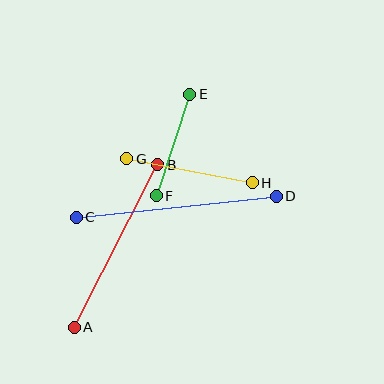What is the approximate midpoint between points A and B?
The midpoint is at approximately (116, 246) pixels.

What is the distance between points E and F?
The distance is approximately 107 pixels.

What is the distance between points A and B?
The distance is approximately 183 pixels.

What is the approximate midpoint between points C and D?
The midpoint is at approximately (176, 207) pixels.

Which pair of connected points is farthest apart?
Points C and D are farthest apart.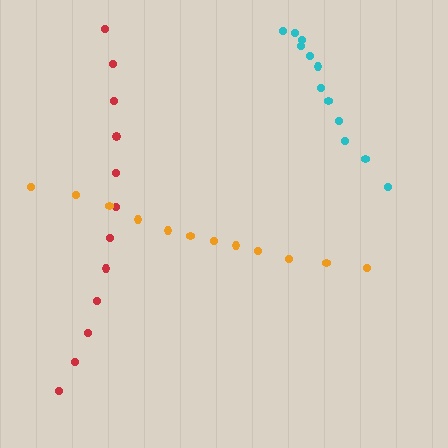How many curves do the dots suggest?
There are 3 distinct paths.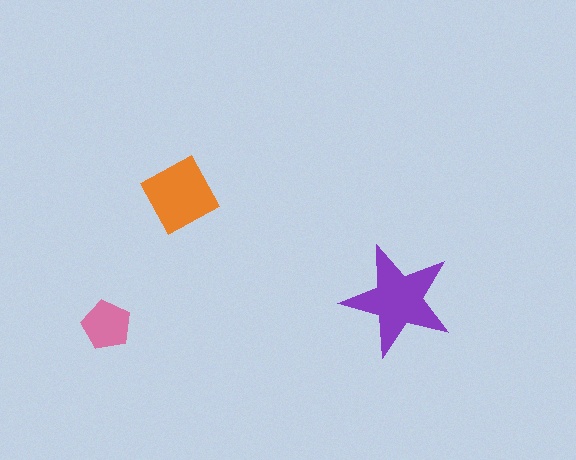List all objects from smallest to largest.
The pink pentagon, the orange square, the purple star.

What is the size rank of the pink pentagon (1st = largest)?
3rd.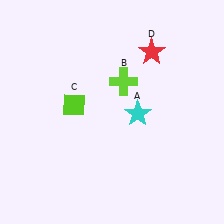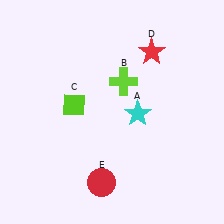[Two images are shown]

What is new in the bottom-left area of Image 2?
A red circle (E) was added in the bottom-left area of Image 2.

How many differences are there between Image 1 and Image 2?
There is 1 difference between the two images.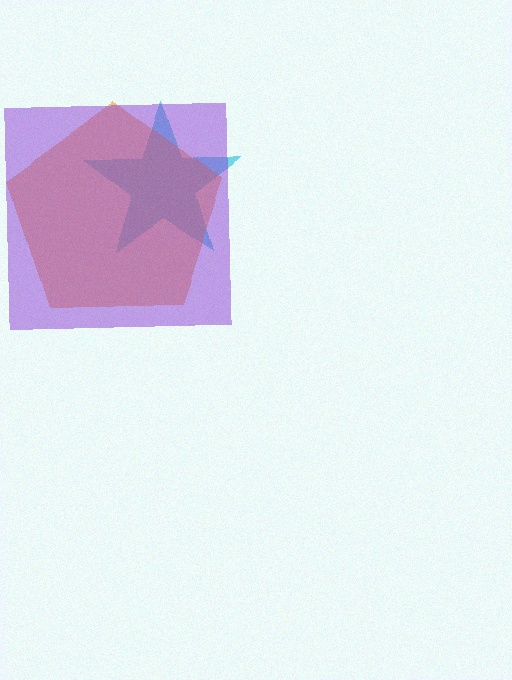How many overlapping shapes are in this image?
There are 3 overlapping shapes in the image.